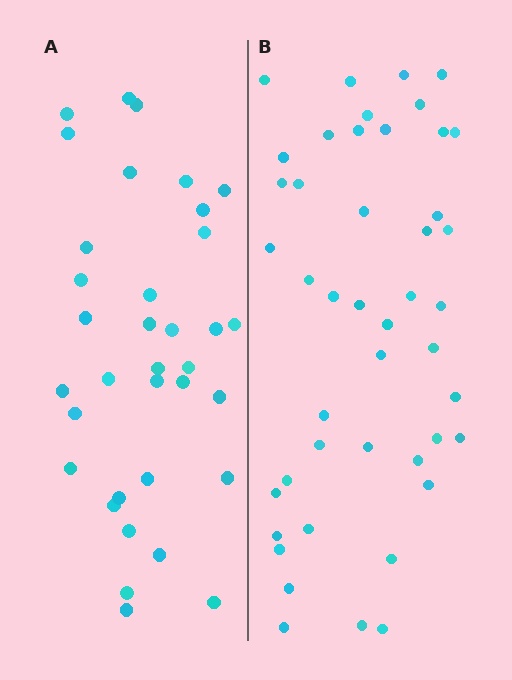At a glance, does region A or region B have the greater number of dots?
Region B (the right region) has more dots.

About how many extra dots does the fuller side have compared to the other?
Region B has roughly 10 or so more dots than region A.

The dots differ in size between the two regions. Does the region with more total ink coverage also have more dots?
No. Region A has more total ink coverage because its dots are larger, but region B actually contains more individual dots. Total area can be misleading — the number of items is what matters here.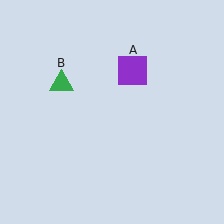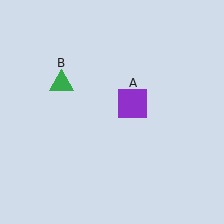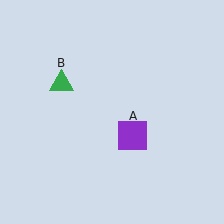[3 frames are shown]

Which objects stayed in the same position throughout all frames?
Green triangle (object B) remained stationary.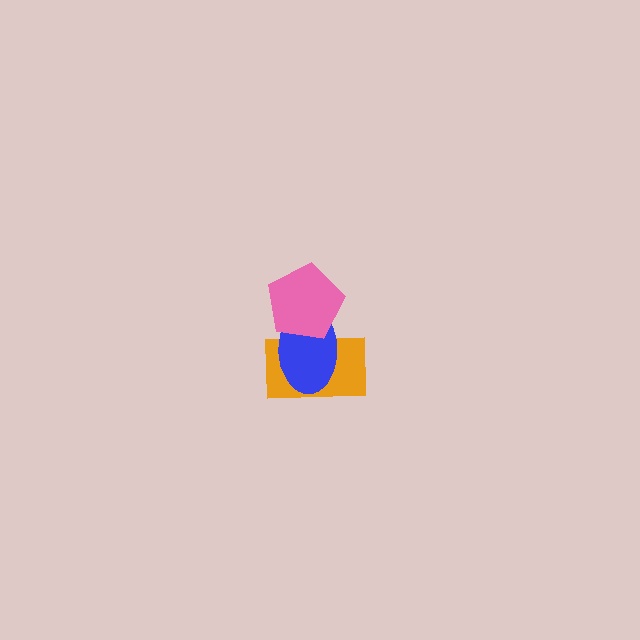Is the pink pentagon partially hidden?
No, no other shape covers it.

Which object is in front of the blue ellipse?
The pink pentagon is in front of the blue ellipse.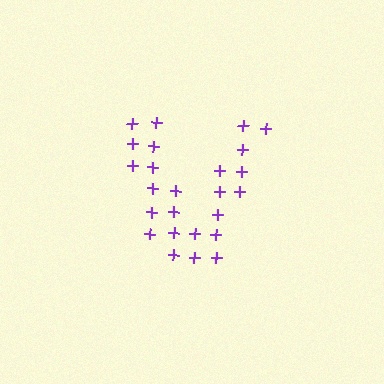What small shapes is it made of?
It is made of small plus signs.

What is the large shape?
The large shape is the letter V.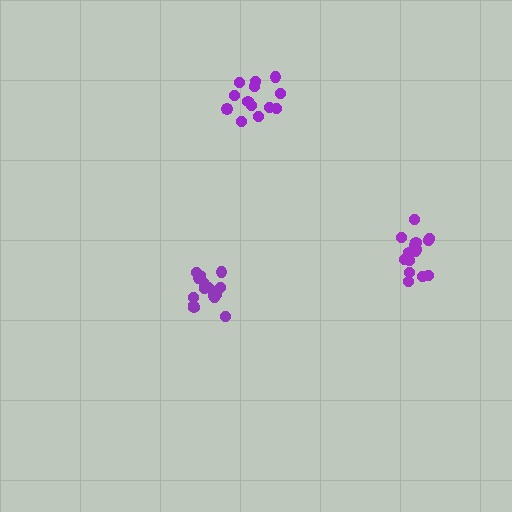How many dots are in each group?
Group 1: 15 dots, Group 2: 13 dots, Group 3: 16 dots (44 total).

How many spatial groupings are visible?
There are 3 spatial groupings.